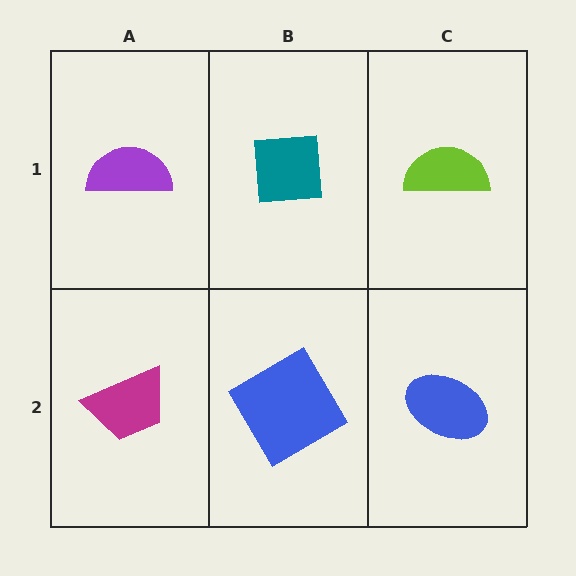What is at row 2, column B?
A blue diamond.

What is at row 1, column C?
A lime semicircle.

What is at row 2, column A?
A magenta trapezoid.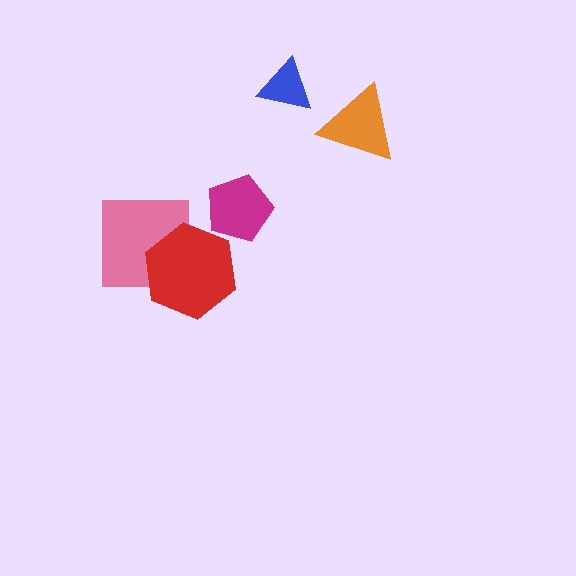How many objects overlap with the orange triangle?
0 objects overlap with the orange triangle.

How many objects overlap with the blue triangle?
0 objects overlap with the blue triangle.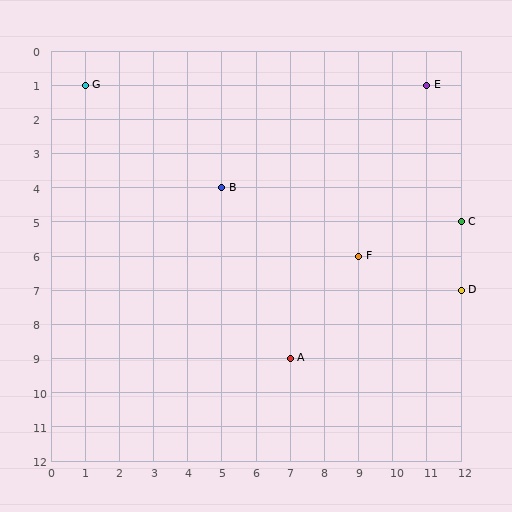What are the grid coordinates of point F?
Point F is at grid coordinates (9, 6).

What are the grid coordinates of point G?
Point G is at grid coordinates (1, 1).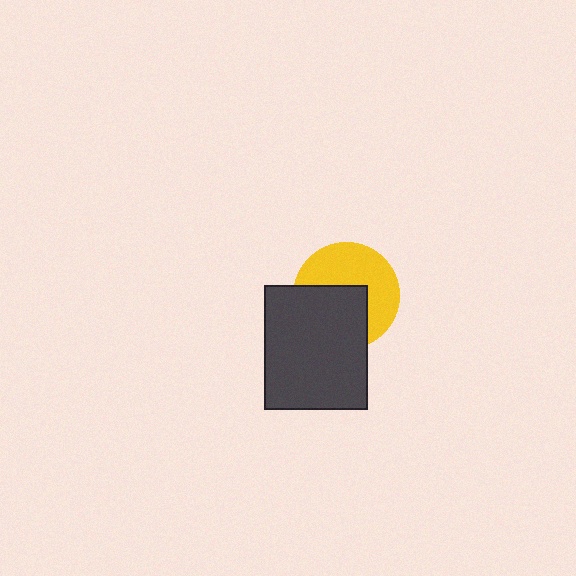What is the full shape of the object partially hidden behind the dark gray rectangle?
The partially hidden object is a yellow circle.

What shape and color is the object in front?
The object in front is a dark gray rectangle.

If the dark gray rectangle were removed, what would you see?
You would see the complete yellow circle.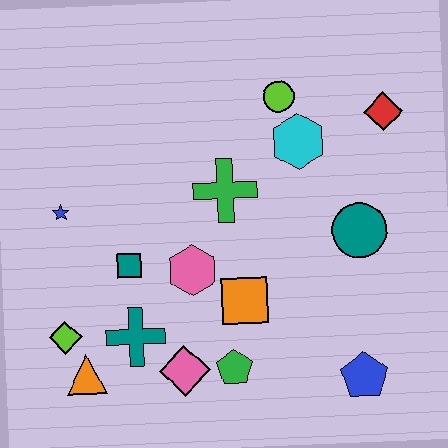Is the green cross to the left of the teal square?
No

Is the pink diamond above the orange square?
No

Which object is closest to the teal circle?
The cyan hexagon is closest to the teal circle.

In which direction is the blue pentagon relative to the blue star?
The blue pentagon is to the right of the blue star.